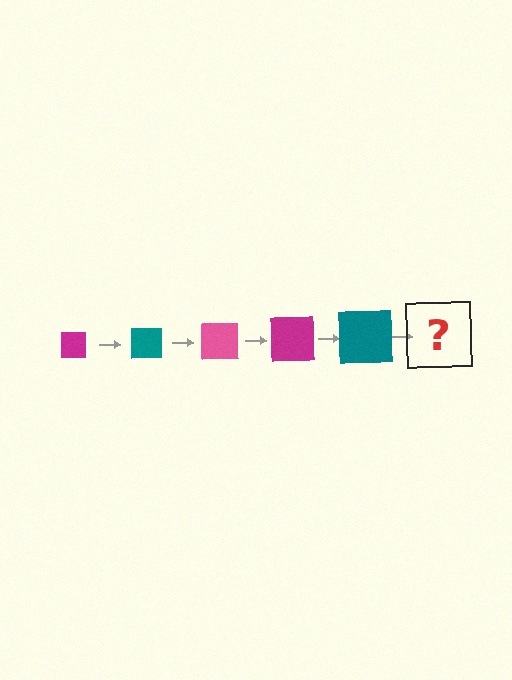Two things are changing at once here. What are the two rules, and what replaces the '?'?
The two rules are that the square grows larger each step and the color cycles through magenta, teal, and pink. The '?' should be a pink square, larger than the previous one.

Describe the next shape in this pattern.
It should be a pink square, larger than the previous one.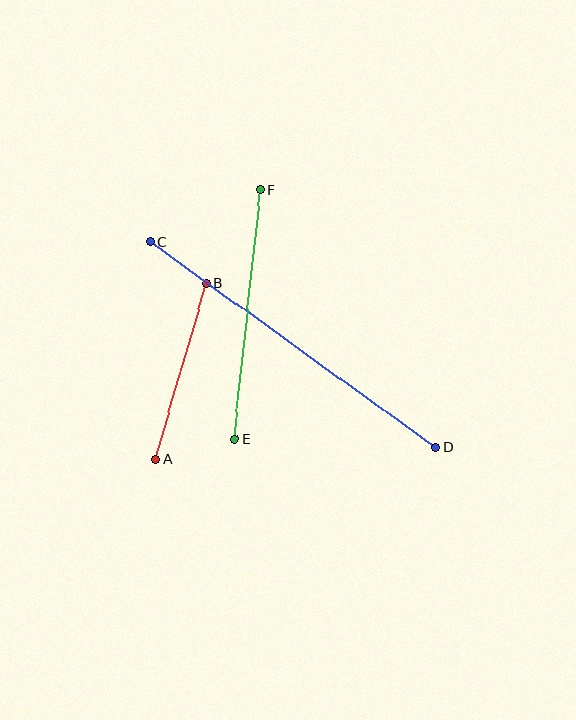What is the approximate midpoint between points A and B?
The midpoint is at approximately (181, 371) pixels.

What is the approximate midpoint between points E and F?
The midpoint is at approximately (248, 315) pixels.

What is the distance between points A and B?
The distance is approximately 184 pixels.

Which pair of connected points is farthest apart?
Points C and D are farthest apart.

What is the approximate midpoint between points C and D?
The midpoint is at approximately (293, 345) pixels.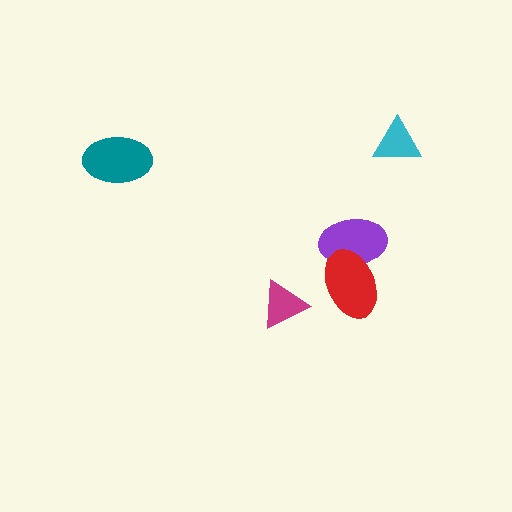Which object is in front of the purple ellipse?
The red ellipse is in front of the purple ellipse.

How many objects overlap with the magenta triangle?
0 objects overlap with the magenta triangle.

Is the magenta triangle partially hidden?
No, no other shape covers it.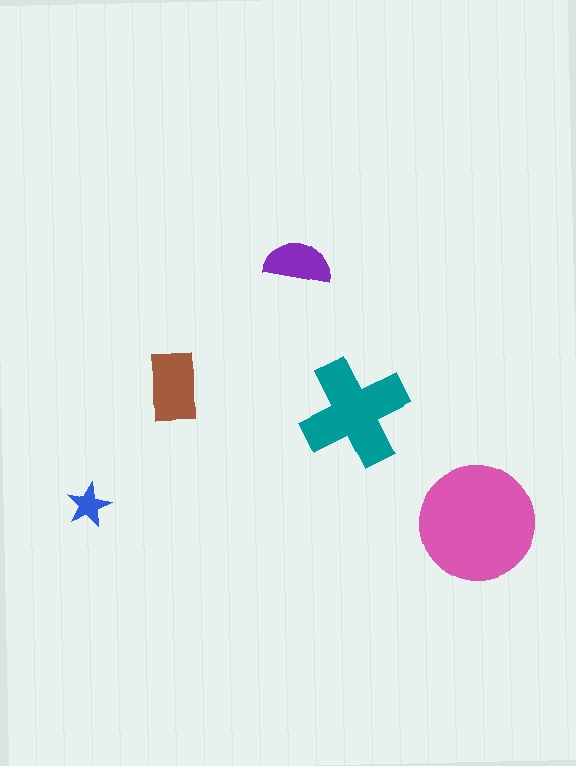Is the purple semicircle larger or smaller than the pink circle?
Smaller.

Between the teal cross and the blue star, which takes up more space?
The teal cross.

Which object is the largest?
The pink circle.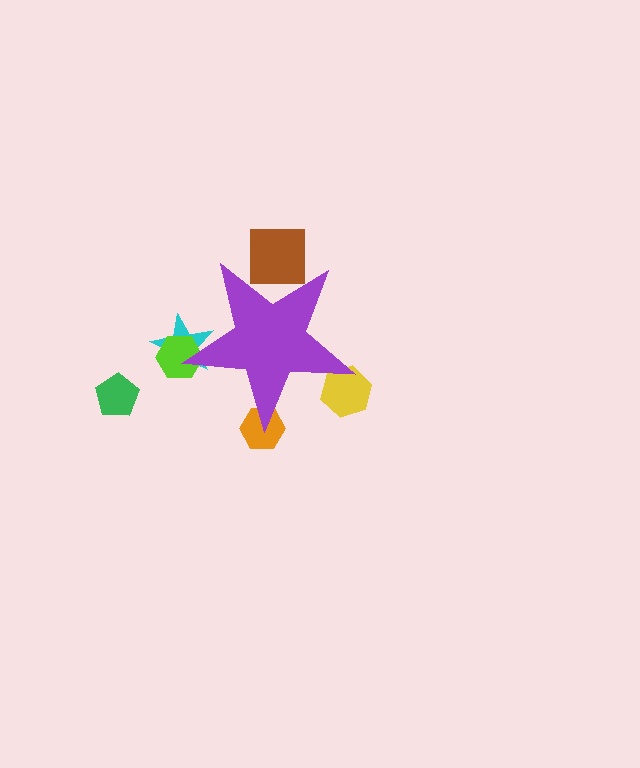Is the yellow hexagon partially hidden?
Yes, the yellow hexagon is partially hidden behind the purple star.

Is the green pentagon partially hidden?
No, the green pentagon is fully visible.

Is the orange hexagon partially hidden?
Yes, the orange hexagon is partially hidden behind the purple star.